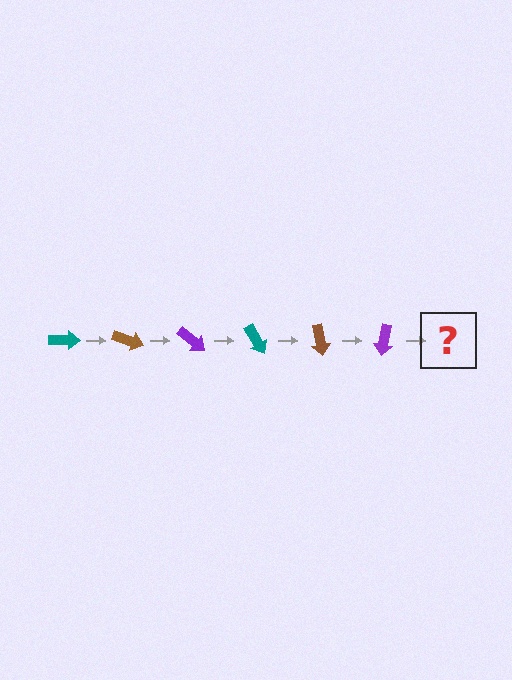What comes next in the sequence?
The next element should be a teal arrow, rotated 120 degrees from the start.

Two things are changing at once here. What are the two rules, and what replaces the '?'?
The two rules are that it rotates 20 degrees each step and the color cycles through teal, brown, and purple. The '?' should be a teal arrow, rotated 120 degrees from the start.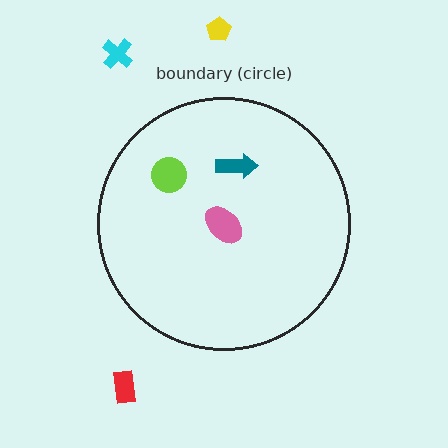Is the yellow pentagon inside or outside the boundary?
Outside.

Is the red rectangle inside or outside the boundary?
Outside.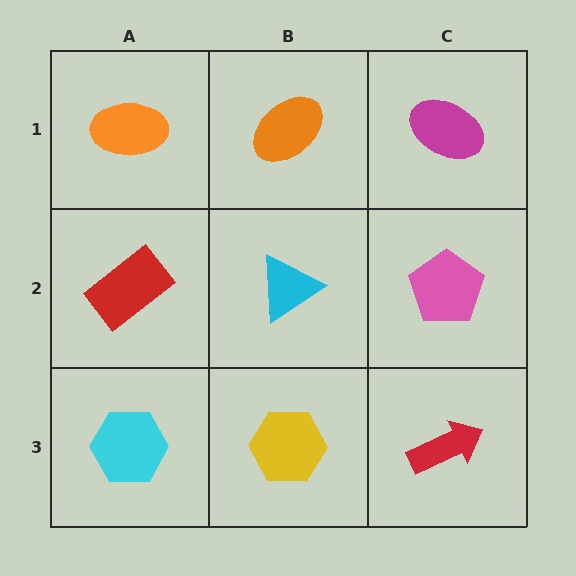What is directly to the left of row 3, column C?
A yellow hexagon.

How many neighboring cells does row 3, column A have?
2.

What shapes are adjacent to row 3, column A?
A red rectangle (row 2, column A), a yellow hexagon (row 3, column B).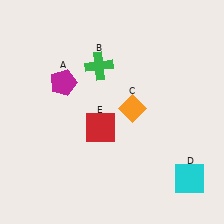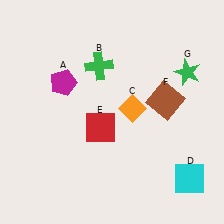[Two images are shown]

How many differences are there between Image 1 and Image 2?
There are 2 differences between the two images.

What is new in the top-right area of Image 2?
A brown square (F) was added in the top-right area of Image 2.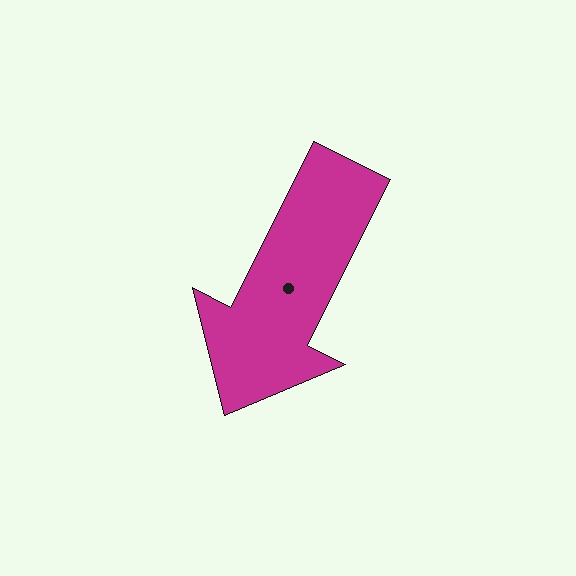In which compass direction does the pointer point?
Southwest.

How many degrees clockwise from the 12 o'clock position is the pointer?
Approximately 207 degrees.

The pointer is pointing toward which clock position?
Roughly 7 o'clock.